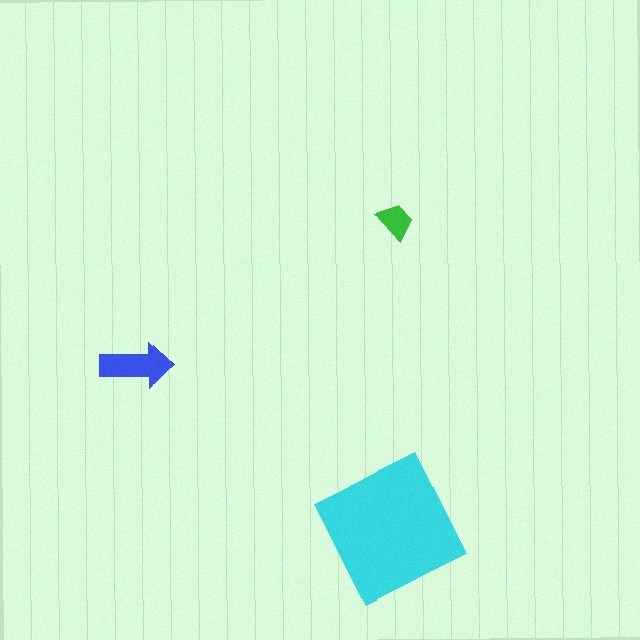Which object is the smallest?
The green trapezoid.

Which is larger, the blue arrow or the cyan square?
The cyan square.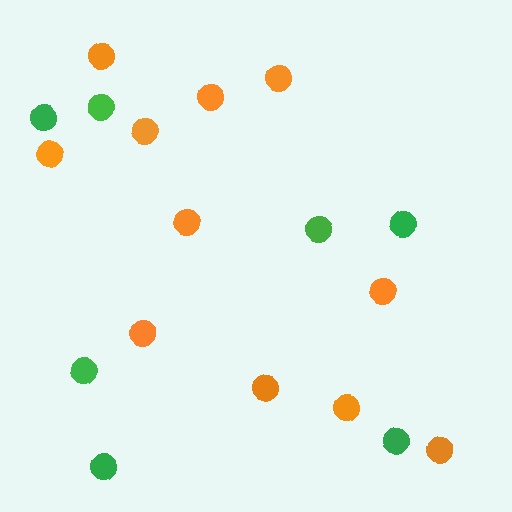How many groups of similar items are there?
There are 2 groups: one group of green circles (7) and one group of orange circles (11).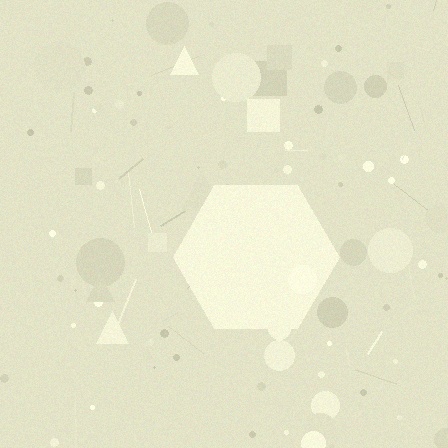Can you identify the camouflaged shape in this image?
The camouflaged shape is a hexagon.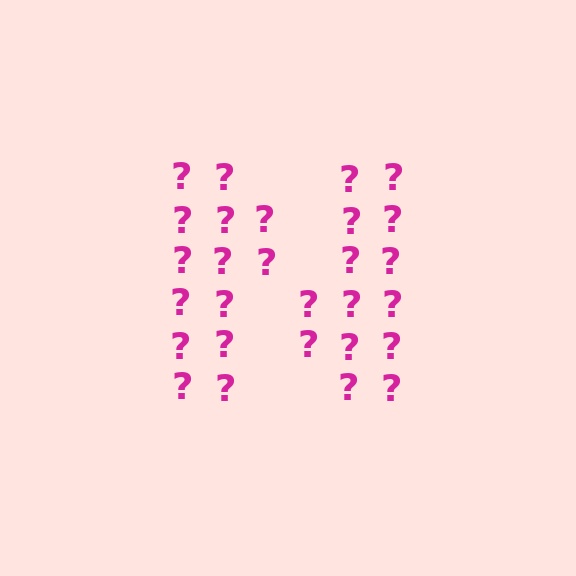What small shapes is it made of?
It is made of small question marks.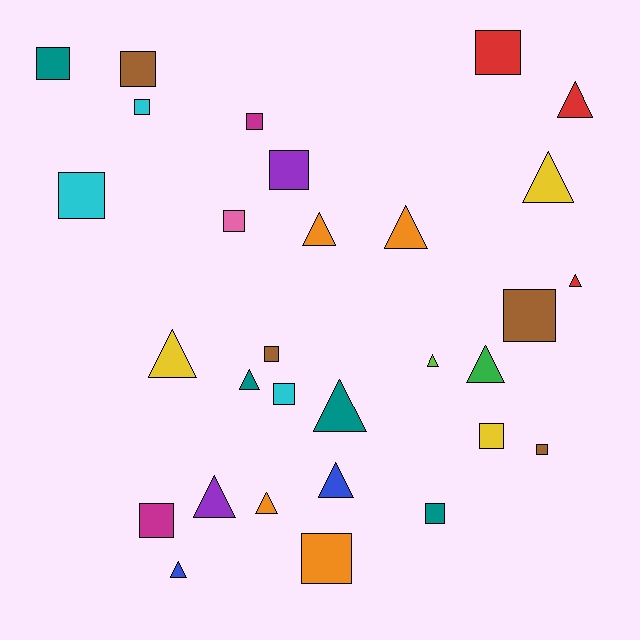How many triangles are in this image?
There are 14 triangles.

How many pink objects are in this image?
There is 1 pink object.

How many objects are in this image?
There are 30 objects.